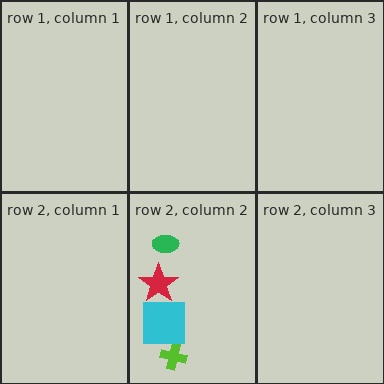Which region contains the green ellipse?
The row 2, column 2 region.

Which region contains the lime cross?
The row 2, column 2 region.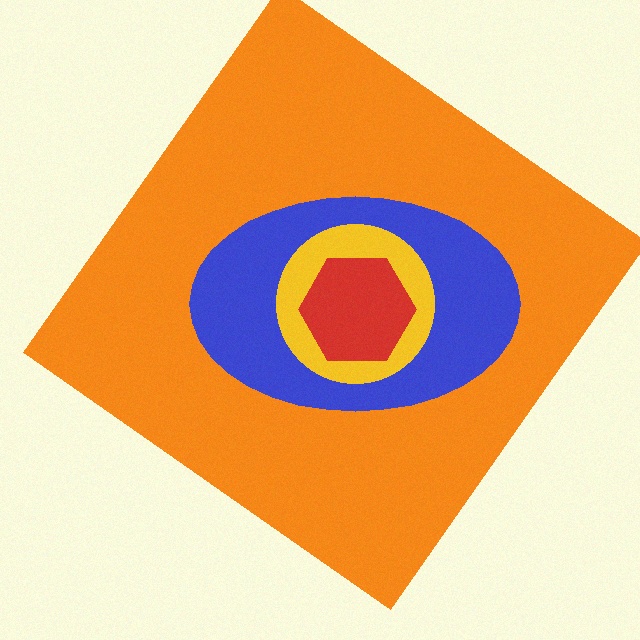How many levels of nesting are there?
4.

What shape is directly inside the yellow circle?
The red hexagon.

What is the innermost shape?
The red hexagon.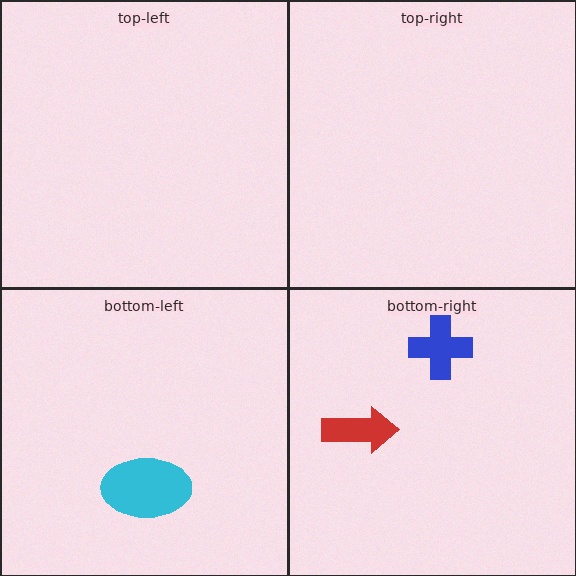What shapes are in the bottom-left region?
The cyan ellipse.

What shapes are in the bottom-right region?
The red arrow, the blue cross.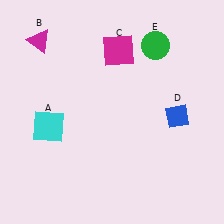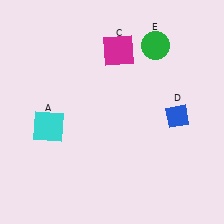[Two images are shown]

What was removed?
The magenta triangle (B) was removed in Image 2.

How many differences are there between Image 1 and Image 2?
There is 1 difference between the two images.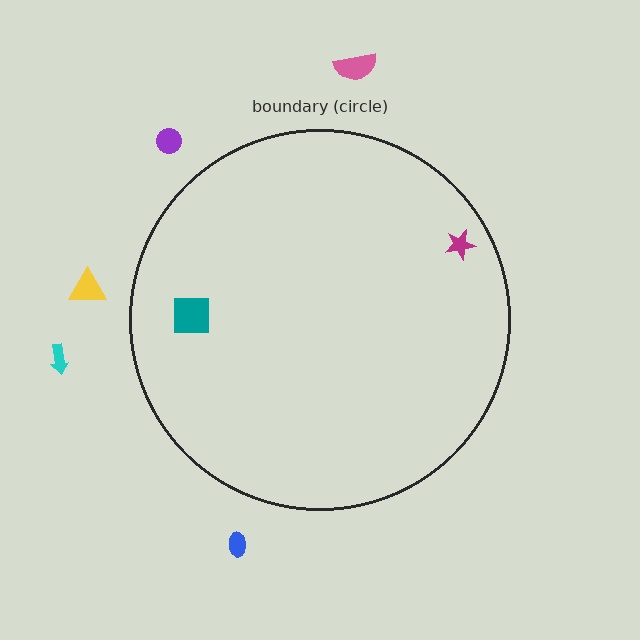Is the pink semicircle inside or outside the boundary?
Outside.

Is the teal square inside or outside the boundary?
Inside.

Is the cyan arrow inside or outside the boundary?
Outside.